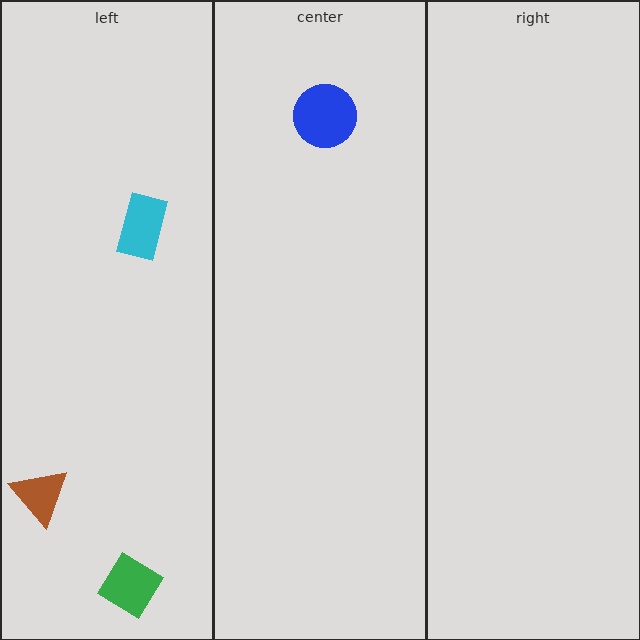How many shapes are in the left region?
3.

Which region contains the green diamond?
The left region.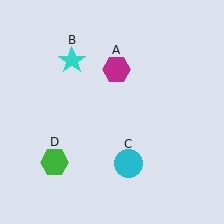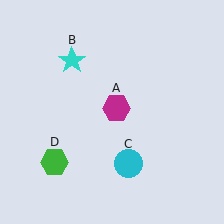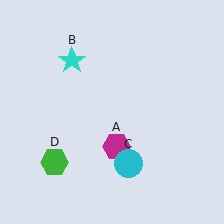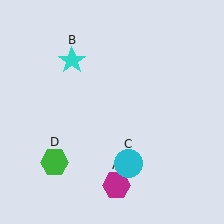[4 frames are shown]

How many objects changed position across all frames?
1 object changed position: magenta hexagon (object A).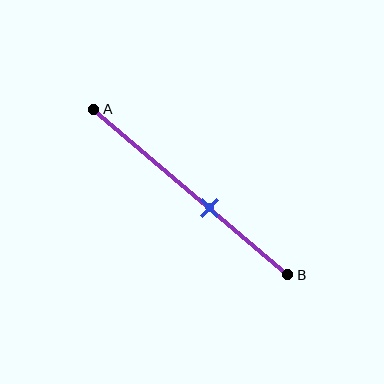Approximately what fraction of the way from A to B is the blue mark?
The blue mark is approximately 60% of the way from A to B.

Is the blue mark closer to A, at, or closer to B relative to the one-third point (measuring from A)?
The blue mark is closer to point B than the one-third point of segment AB.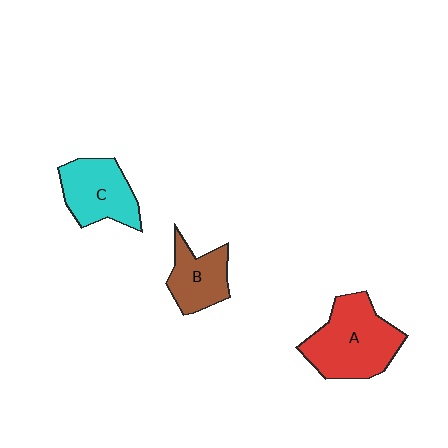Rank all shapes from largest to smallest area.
From largest to smallest: A (red), C (cyan), B (brown).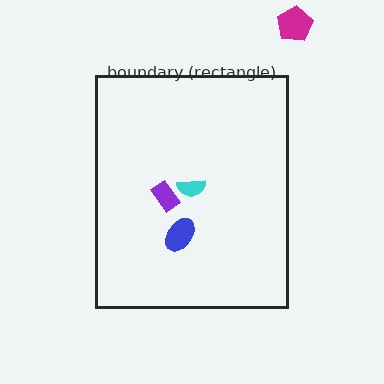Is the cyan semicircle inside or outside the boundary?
Inside.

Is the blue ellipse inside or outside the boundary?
Inside.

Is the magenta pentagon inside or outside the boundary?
Outside.